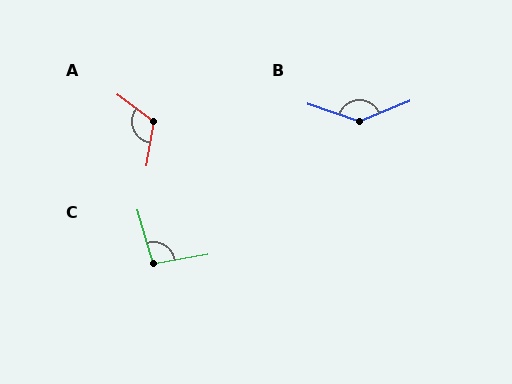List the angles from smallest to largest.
C (96°), A (118°), B (138°).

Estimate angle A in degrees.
Approximately 118 degrees.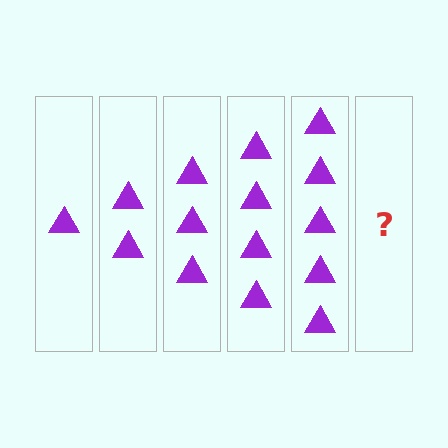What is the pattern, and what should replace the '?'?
The pattern is that each step adds one more triangle. The '?' should be 6 triangles.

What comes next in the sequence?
The next element should be 6 triangles.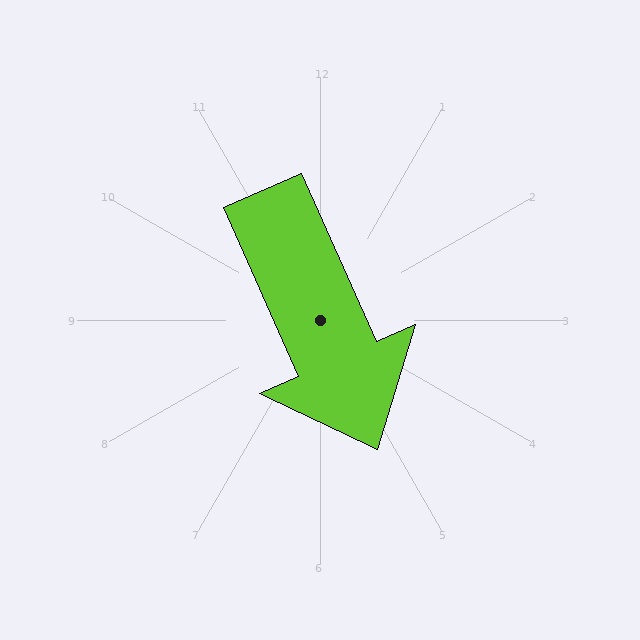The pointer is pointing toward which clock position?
Roughly 5 o'clock.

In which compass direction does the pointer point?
Southeast.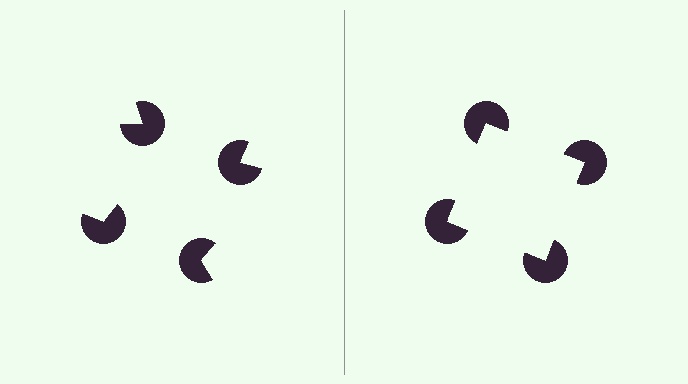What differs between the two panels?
The pac-man discs are positioned identically on both sides; only the wedge orientations differ. On the right they align to a square; on the left they are misaligned.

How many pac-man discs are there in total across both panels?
8 — 4 on each side.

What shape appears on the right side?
An illusory square.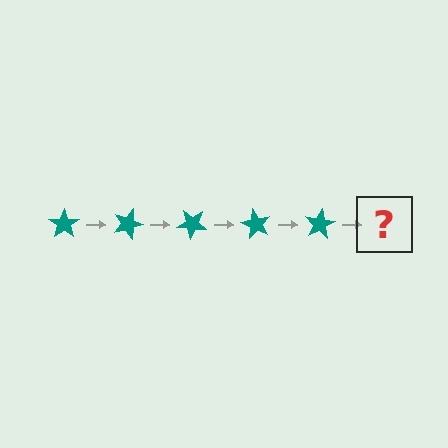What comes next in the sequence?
The next element should be a teal star rotated 100 degrees.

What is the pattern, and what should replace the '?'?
The pattern is that the star rotates 20 degrees each step. The '?' should be a teal star rotated 100 degrees.